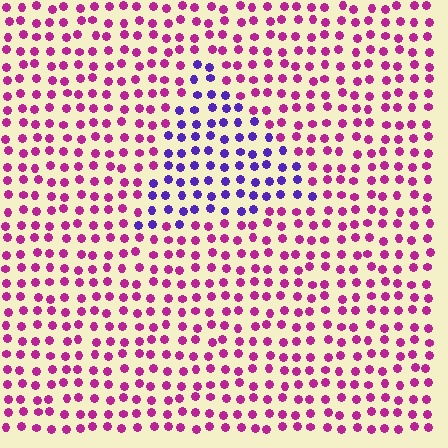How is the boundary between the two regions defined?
The boundary is defined purely by a slight shift in hue (about 56 degrees). Spacing, size, and orientation are identical on both sides.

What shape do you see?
I see a triangle.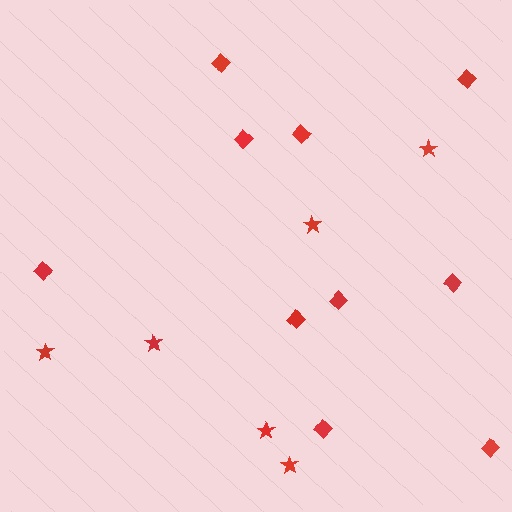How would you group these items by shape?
There are 2 groups: one group of diamonds (10) and one group of stars (6).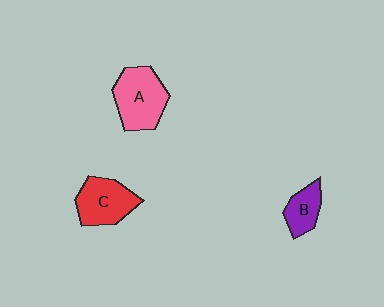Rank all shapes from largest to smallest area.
From largest to smallest: A (pink), C (red), B (purple).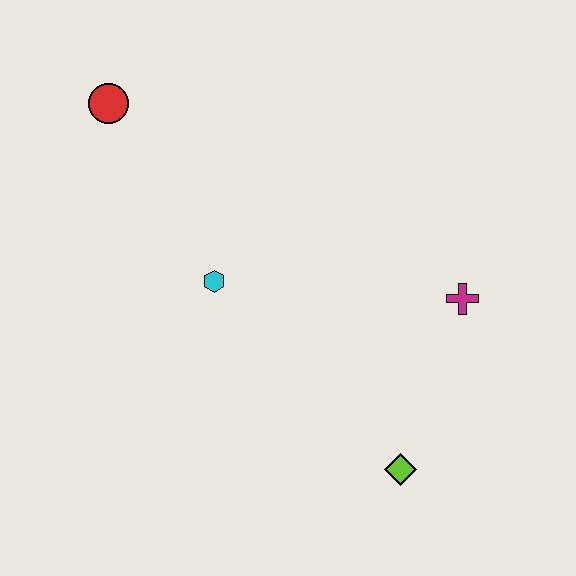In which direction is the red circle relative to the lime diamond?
The red circle is above the lime diamond.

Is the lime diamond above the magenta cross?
No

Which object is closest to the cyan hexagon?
The red circle is closest to the cyan hexagon.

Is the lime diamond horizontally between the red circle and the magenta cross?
Yes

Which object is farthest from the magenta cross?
The red circle is farthest from the magenta cross.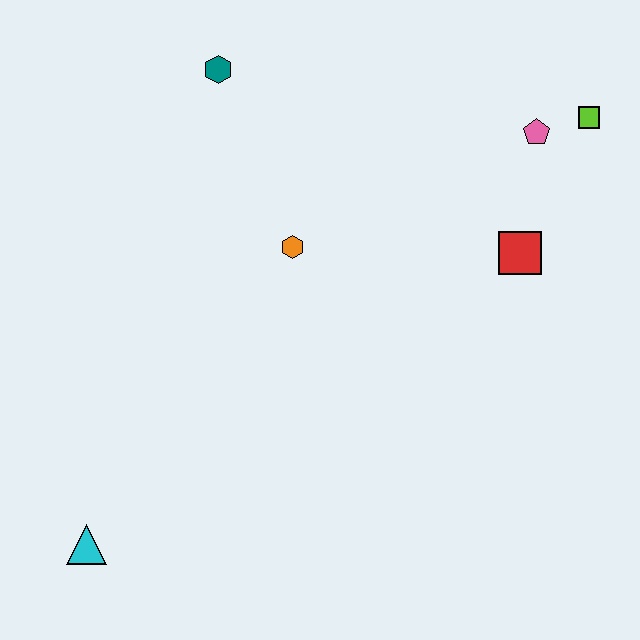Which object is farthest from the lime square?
The cyan triangle is farthest from the lime square.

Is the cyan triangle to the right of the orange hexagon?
No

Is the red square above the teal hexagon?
No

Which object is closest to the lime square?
The pink pentagon is closest to the lime square.